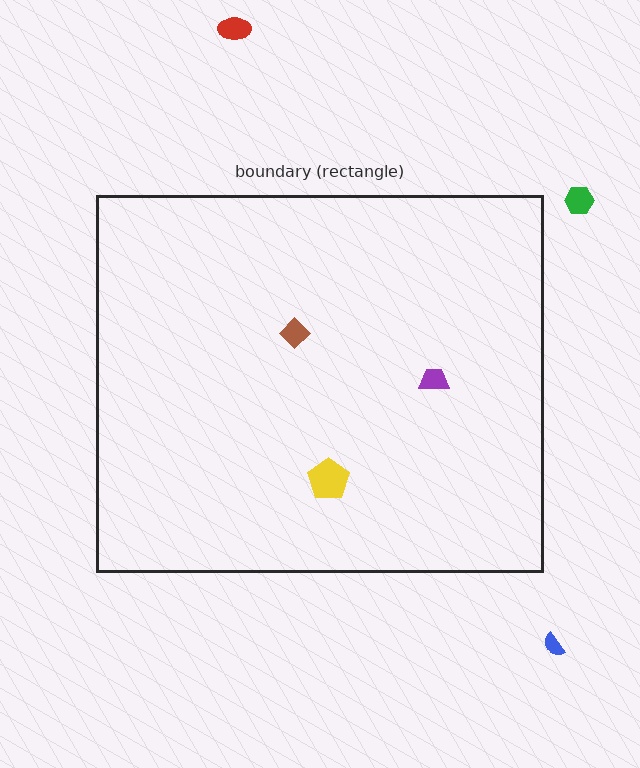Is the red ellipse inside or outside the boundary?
Outside.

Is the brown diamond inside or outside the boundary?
Inside.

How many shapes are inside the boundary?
3 inside, 3 outside.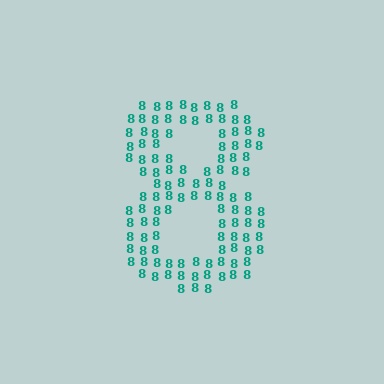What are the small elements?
The small elements are digit 8's.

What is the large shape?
The large shape is the digit 8.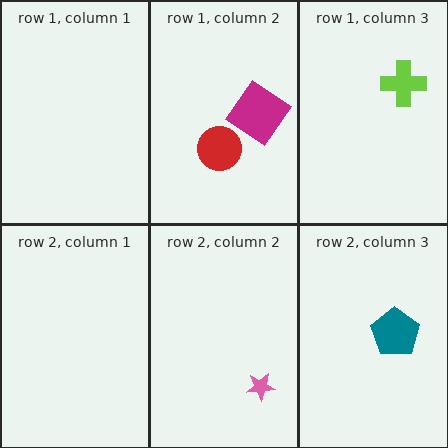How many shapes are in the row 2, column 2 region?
1.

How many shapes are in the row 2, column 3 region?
1.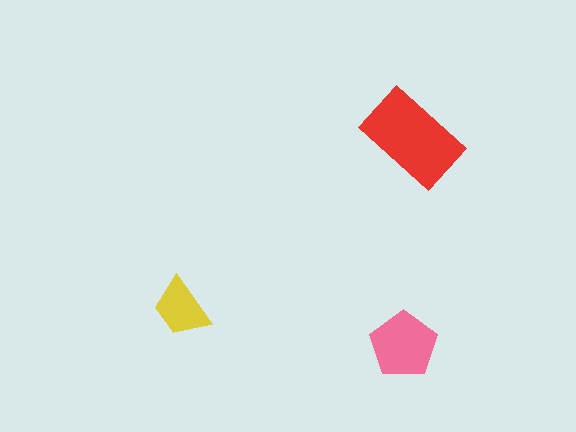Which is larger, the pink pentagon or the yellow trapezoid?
The pink pentagon.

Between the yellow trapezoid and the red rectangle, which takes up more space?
The red rectangle.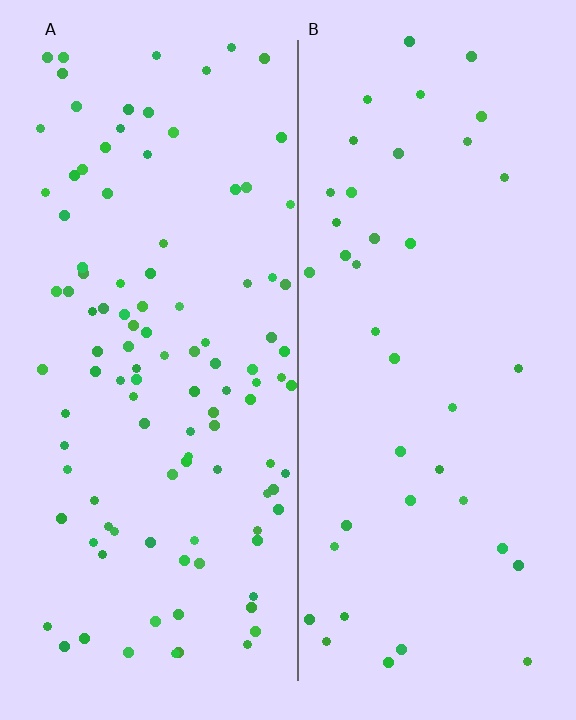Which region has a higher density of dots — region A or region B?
A (the left).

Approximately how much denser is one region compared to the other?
Approximately 2.7× — region A over region B.